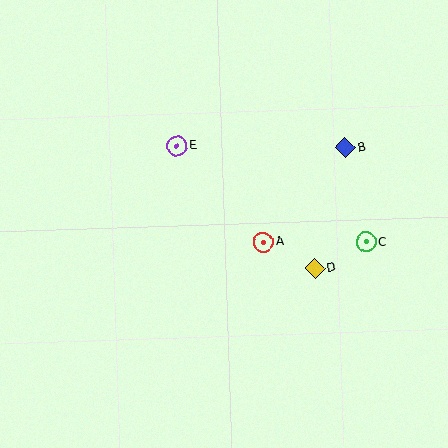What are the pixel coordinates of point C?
Point C is at (366, 242).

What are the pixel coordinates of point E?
Point E is at (177, 146).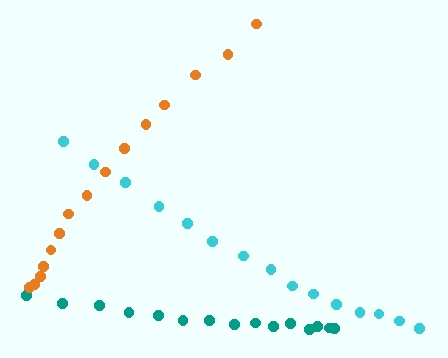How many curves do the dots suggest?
There are 3 distinct paths.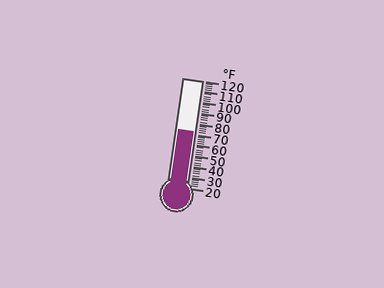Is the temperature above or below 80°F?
The temperature is below 80°F.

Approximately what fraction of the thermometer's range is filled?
The thermometer is filled to approximately 50% of its range.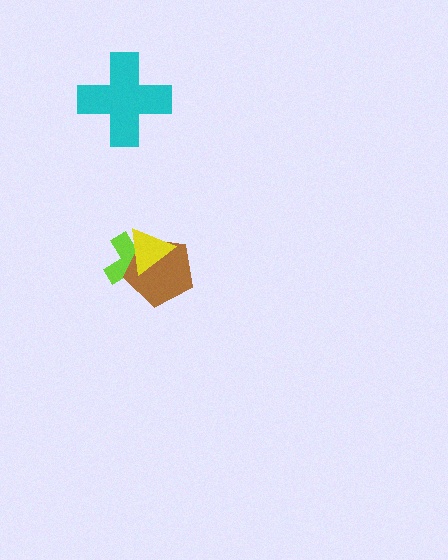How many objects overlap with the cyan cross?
0 objects overlap with the cyan cross.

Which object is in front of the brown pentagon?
The yellow triangle is in front of the brown pentagon.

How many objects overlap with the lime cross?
2 objects overlap with the lime cross.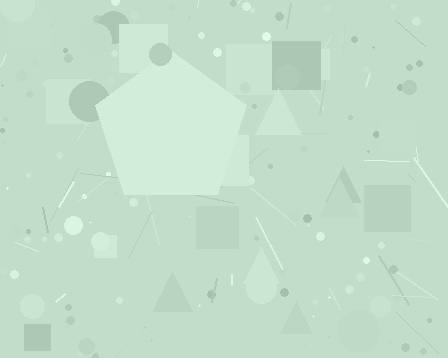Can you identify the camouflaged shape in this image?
The camouflaged shape is a pentagon.